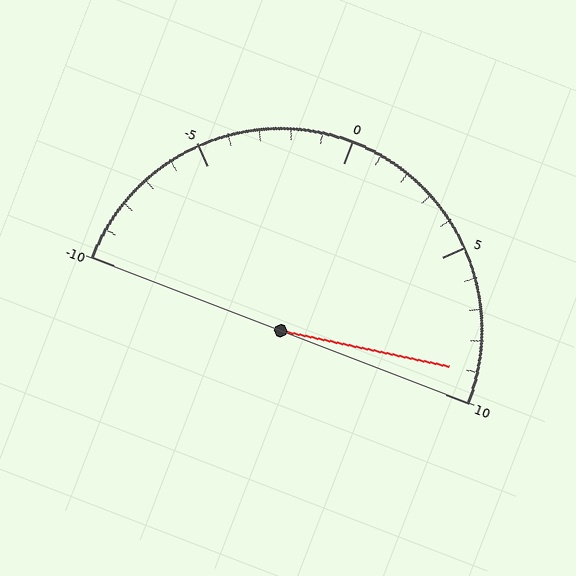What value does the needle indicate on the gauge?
The needle indicates approximately 9.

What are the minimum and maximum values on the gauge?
The gauge ranges from -10 to 10.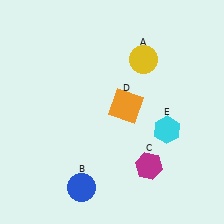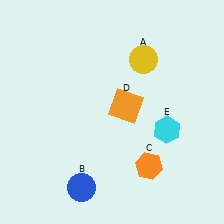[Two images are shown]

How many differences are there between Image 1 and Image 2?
There is 1 difference between the two images.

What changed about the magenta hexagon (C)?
In Image 1, C is magenta. In Image 2, it changed to orange.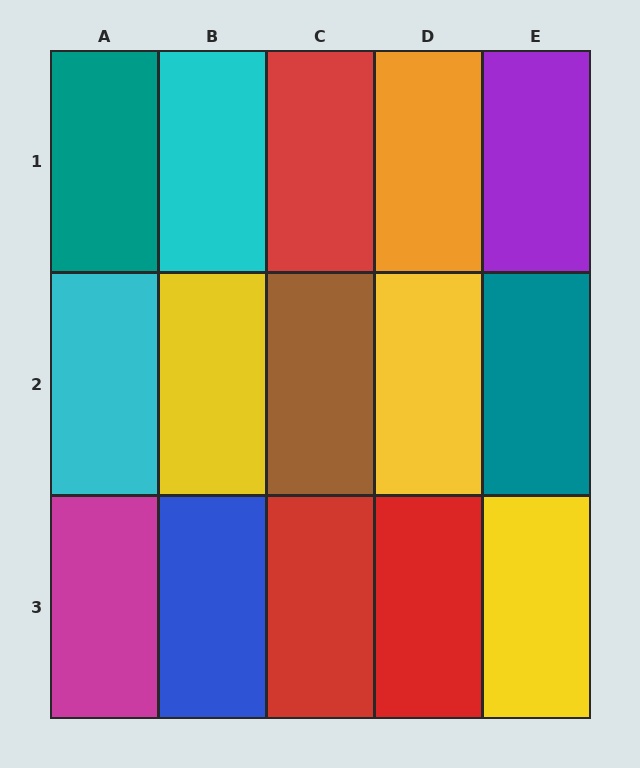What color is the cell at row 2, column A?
Cyan.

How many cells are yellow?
3 cells are yellow.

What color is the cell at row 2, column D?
Yellow.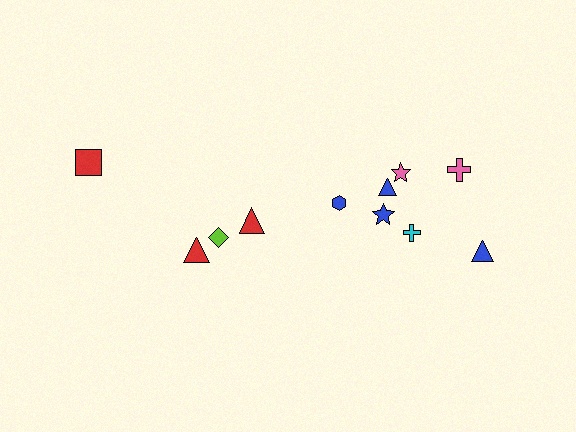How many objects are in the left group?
There are 4 objects.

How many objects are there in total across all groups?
There are 11 objects.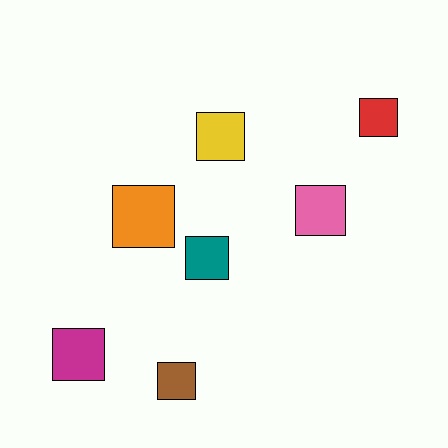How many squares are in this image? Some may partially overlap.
There are 7 squares.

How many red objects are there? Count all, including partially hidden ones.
There is 1 red object.